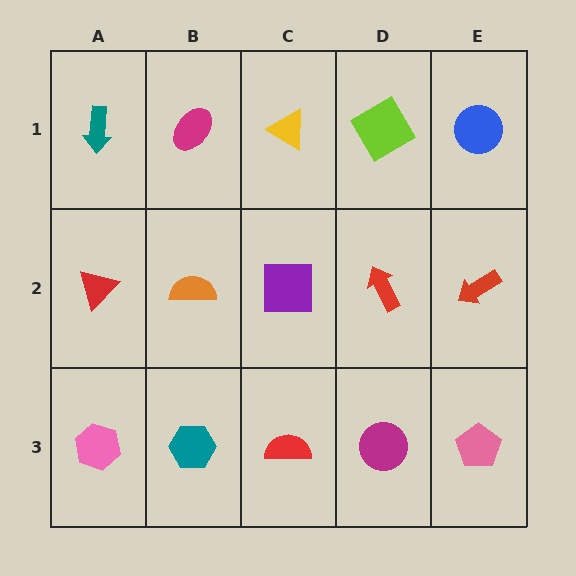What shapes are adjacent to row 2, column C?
A yellow triangle (row 1, column C), a red semicircle (row 3, column C), an orange semicircle (row 2, column B), a red arrow (row 2, column D).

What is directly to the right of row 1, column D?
A blue circle.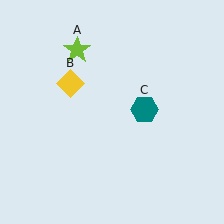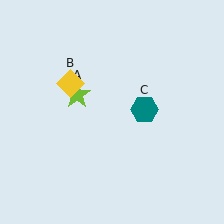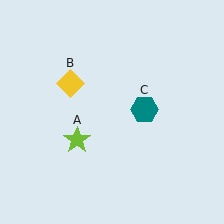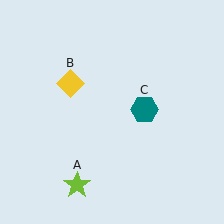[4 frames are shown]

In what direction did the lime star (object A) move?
The lime star (object A) moved down.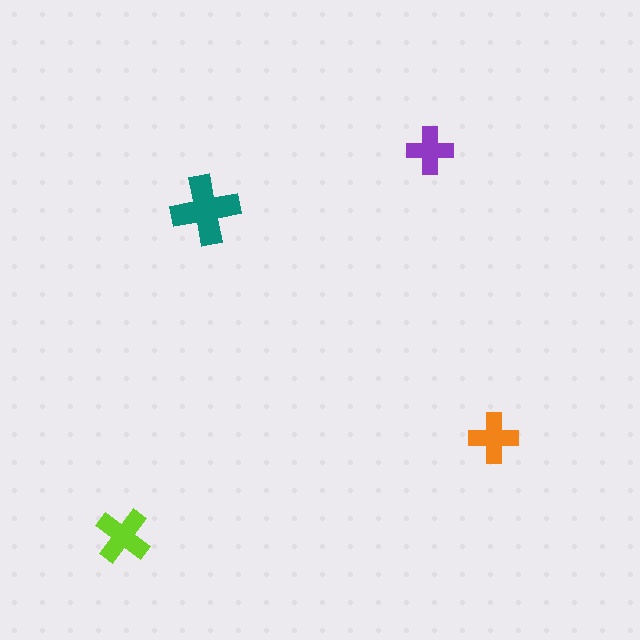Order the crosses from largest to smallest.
the teal one, the lime one, the orange one, the purple one.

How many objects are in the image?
There are 4 objects in the image.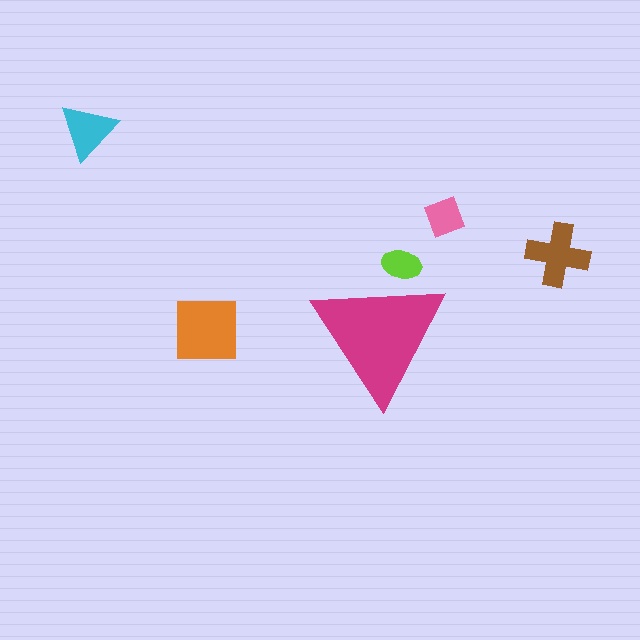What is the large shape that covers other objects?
A magenta triangle.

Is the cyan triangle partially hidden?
No, the cyan triangle is fully visible.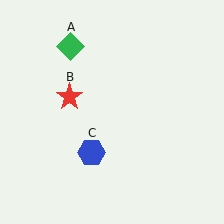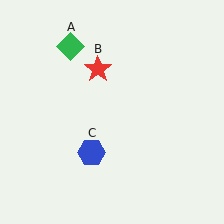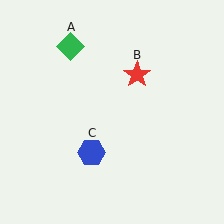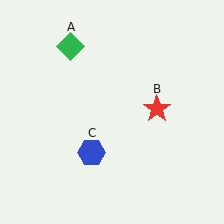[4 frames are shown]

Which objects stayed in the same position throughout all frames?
Green diamond (object A) and blue hexagon (object C) remained stationary.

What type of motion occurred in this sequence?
The red star (object B) rotated clockwise around the center of the scene.